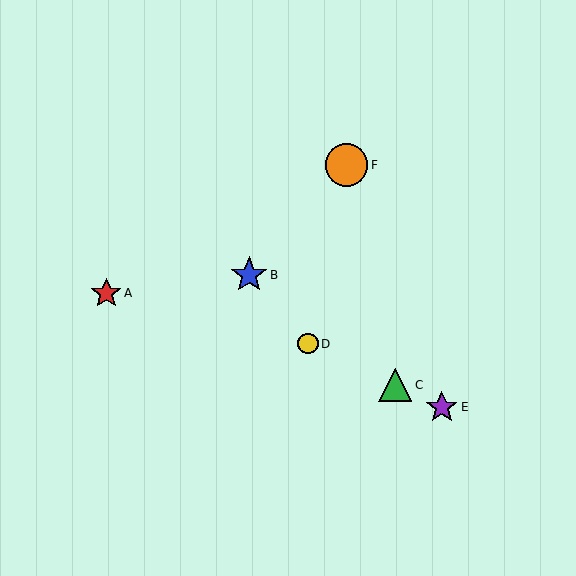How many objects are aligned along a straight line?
3 objects (C, D, E) are aligned along a straight line.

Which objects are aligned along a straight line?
Objects C, D, E are aligned along a straight line.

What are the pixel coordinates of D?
Object D is at (308, 344).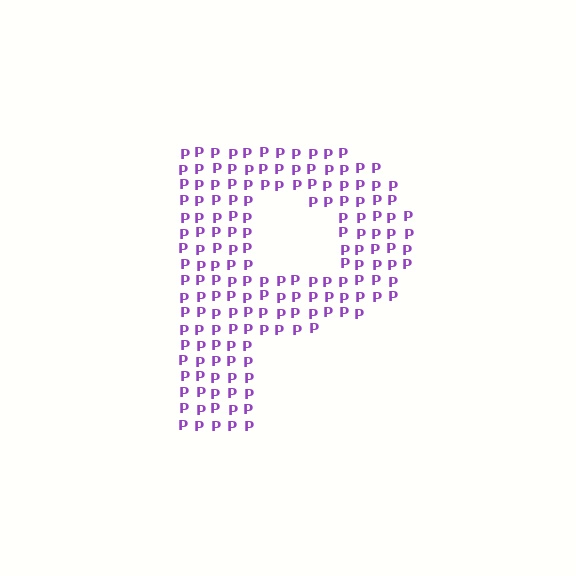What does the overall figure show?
The overall figure shows the letter P.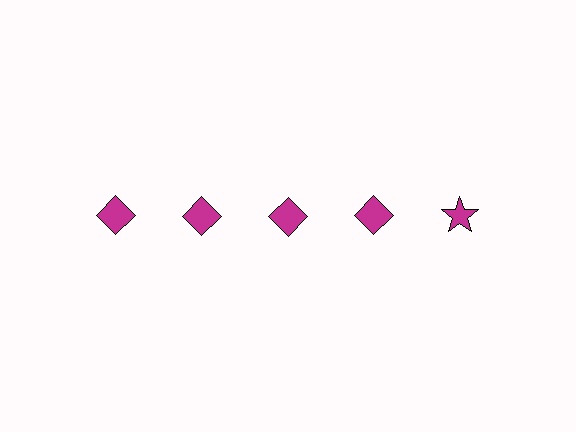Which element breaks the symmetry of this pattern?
The magenta star in the top row, rightmost column breaks the symmetry. All other shapes are magenta diamonds.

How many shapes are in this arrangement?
There are 5 shapes arranged in a grid pattern.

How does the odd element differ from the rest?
It has a different shape: star instead of diamond.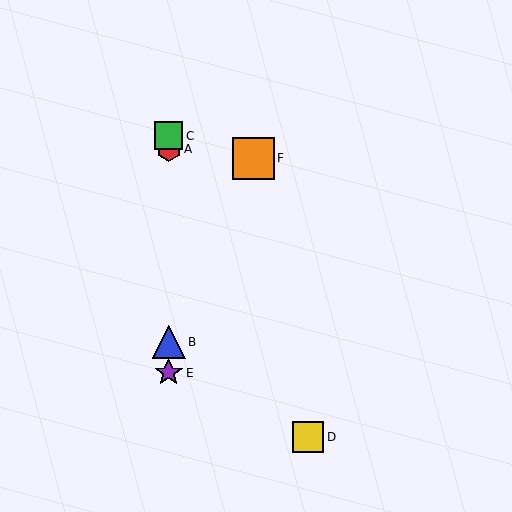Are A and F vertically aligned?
No, A is at x≈169 and F is at x≈253.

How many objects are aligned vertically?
4 objects (A, B, C, E) are aligned vertically.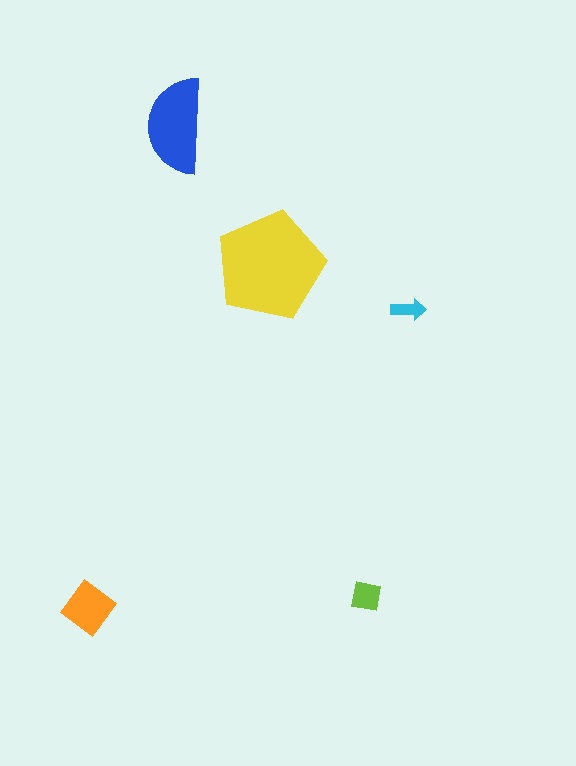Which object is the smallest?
The cyan arrow.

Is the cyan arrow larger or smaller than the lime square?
Smaller.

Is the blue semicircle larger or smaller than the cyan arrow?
Larger.